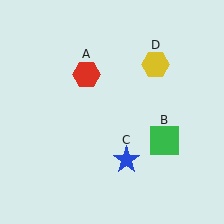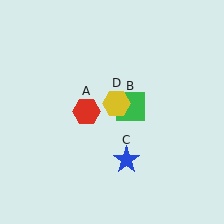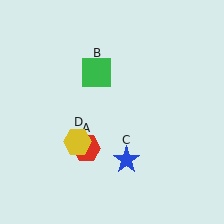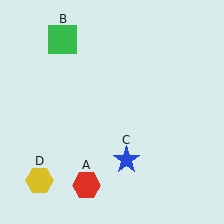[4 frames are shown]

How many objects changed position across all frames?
3 objects changed position: red hexagon (object A), green square (object B), yellow hexagon (object D).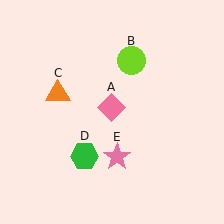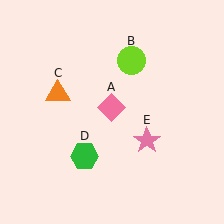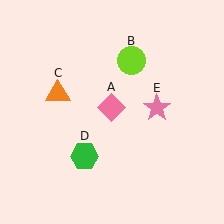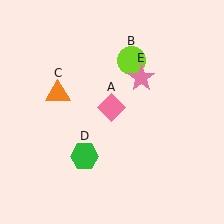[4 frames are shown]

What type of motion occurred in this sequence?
The pink star (object E) rotated counterclockwise around the center of the scene.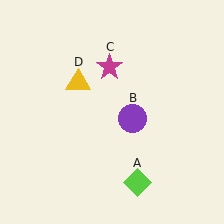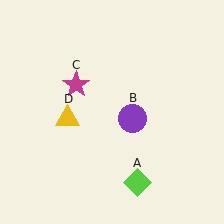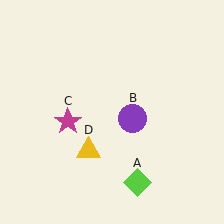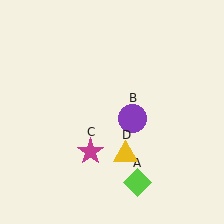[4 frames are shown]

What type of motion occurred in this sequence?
The magenta star (object C), yellow triangle (object D) rotated counterclockwise around the center of the scene.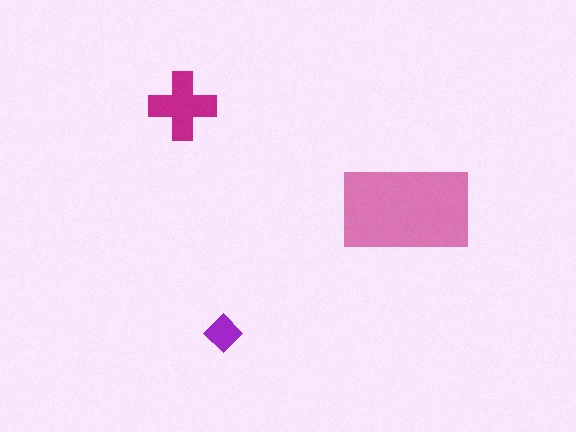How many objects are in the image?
There are 3 objects in the image.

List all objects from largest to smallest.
The pink rectangle, the magenta cross, the purple diamond.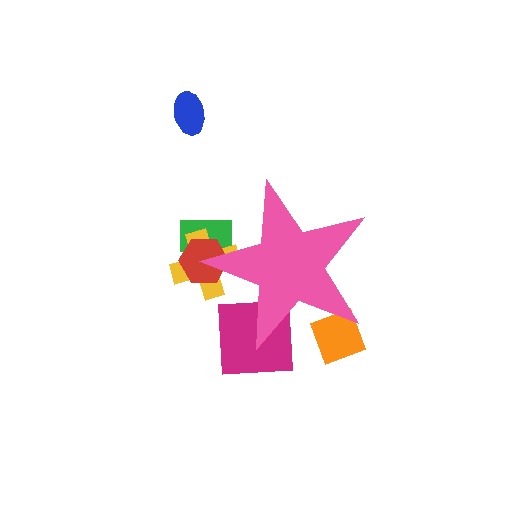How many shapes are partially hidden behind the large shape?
5 shapes are partially hidden.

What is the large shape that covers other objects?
A pink star.